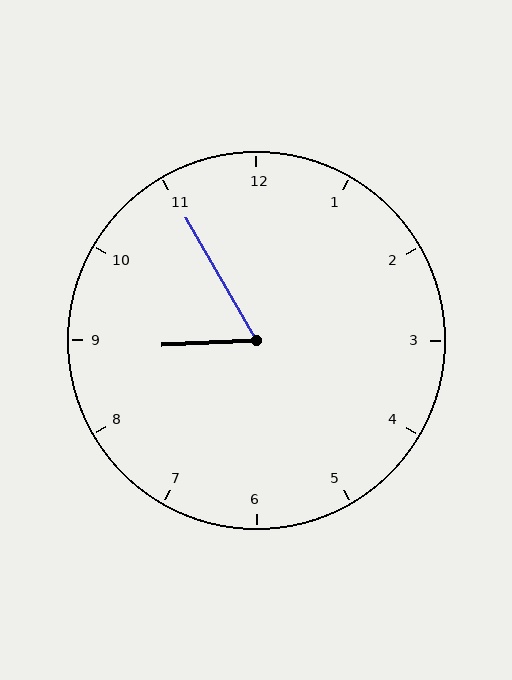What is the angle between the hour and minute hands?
Approximately 62 degrees.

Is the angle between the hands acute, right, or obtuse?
It is acute.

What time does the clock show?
8:55.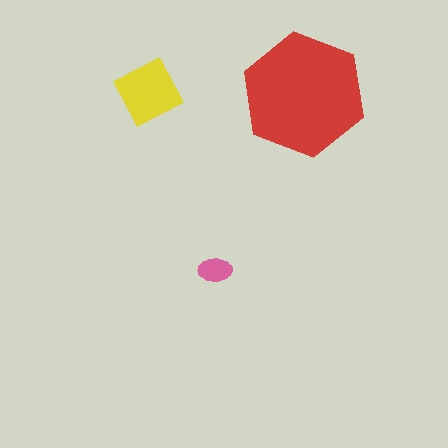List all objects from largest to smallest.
The red hexagon, the yellow diamond, the pink ellipse.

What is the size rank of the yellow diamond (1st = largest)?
2nd.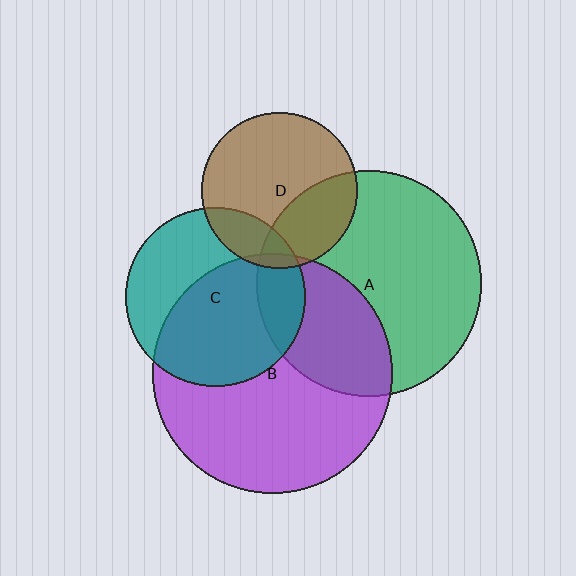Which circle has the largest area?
Circle B (purple).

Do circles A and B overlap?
Yes.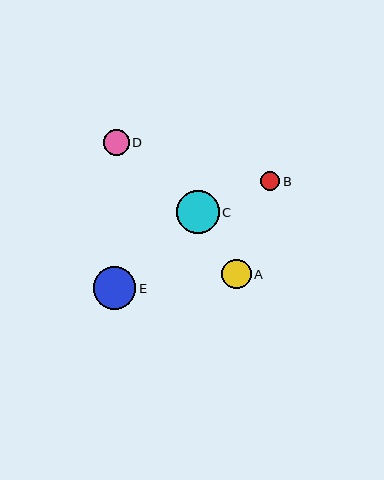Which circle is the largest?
Circle C is the largest with a size of approximately 43 pixels.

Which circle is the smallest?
Circle B is the smallest with a size of approximately 19 pixels.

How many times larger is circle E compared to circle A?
Circle E is approximately 1.5 times the size of circle A.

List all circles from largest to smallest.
From largest to smallest: C, E, A, D, B.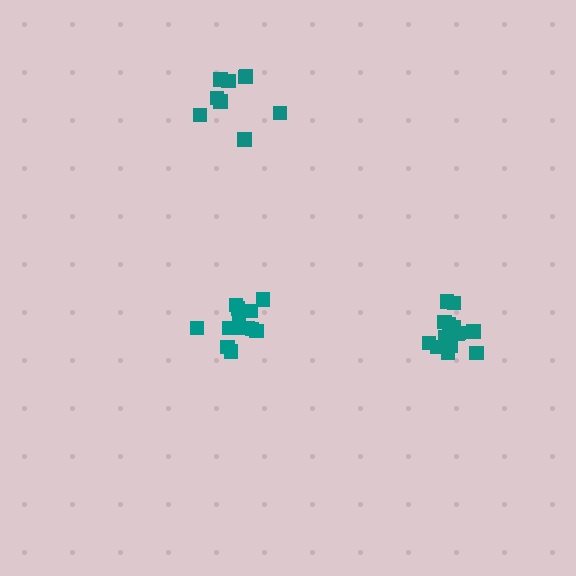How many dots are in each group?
Group 1: 9 dots, Group 2: 13 dots, Group 3: 14 dots (36 total).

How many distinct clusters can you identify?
There are 3 distinct clusters.